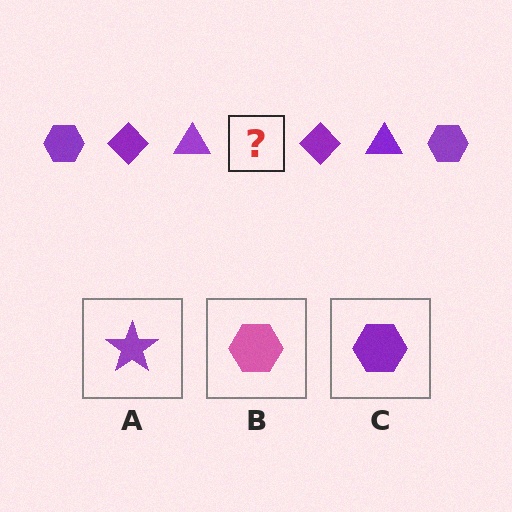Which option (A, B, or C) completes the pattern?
C.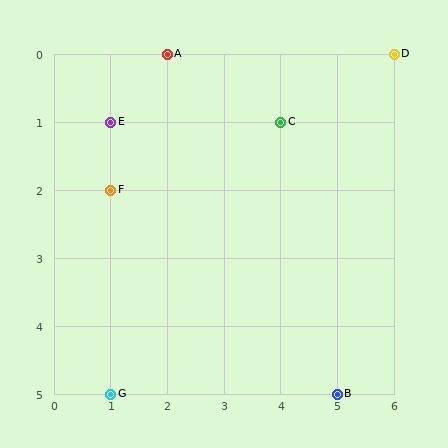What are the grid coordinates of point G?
Point G is at grid coordinates (1, 5).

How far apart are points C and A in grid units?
Points C and A are 2 columns and 1 row apart (about 2.2 grid units diagonally).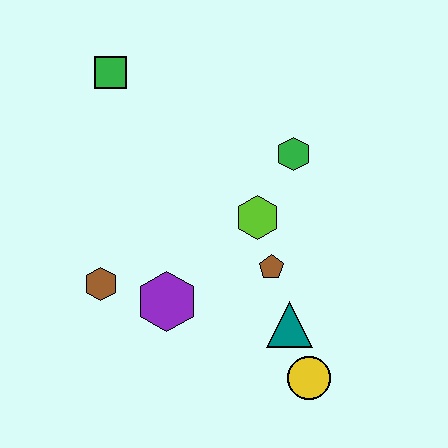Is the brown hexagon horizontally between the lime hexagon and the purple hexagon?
No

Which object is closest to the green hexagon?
The lime hexagon is closest to the green hexagon.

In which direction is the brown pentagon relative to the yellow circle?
The brown pentagon is above the yellow circle.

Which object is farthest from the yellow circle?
The green square is farthest from the yellow circle.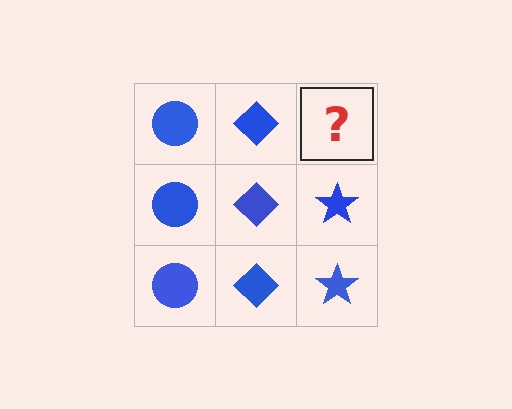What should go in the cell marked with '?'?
The missing cell should contain a blue star.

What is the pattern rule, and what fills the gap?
The rule is that each column has a consistent shape. The gap should be filled with a blue star.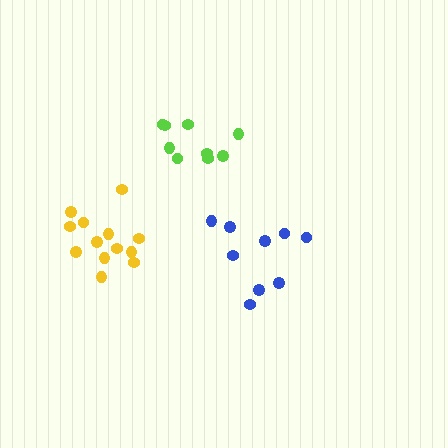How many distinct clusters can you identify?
There are 3 distinct clusters.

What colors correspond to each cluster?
The clusters are colored: lime, blue, yellow.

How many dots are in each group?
Group 1: 9 dots, Group 2: 9 dots, Group 3: 13 dots (31 total).